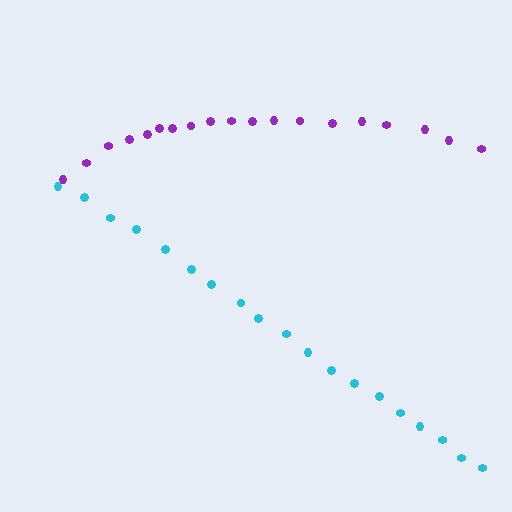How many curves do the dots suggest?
There are 2 distinct paths.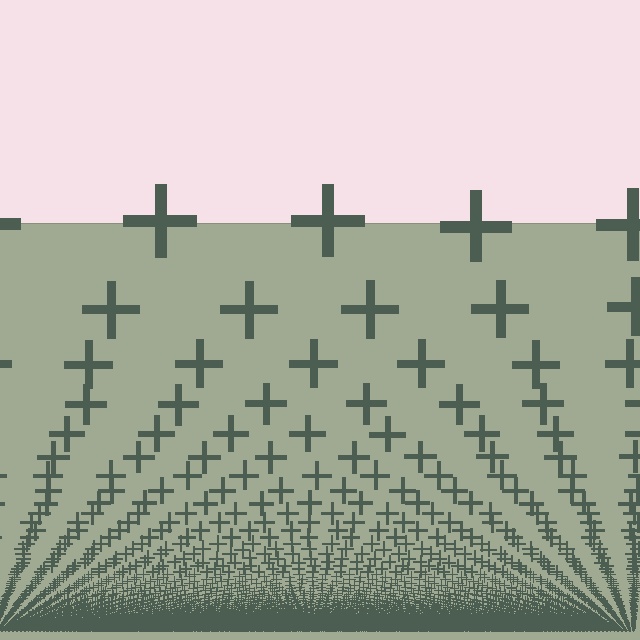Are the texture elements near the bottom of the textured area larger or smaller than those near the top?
Smaller. The gradient is inverted — elements near the bottom are smaller and denser.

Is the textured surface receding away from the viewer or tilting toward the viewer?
The surface appears to tilt toward the viewer. Texture elements get larger and sparser toward the top.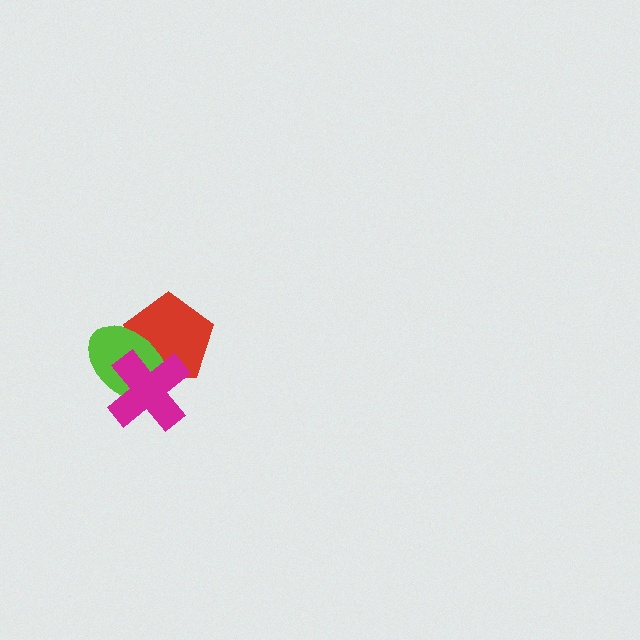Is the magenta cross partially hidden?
No, no other shape covers it.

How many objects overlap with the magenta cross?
2 objects overlap with the magenta cross.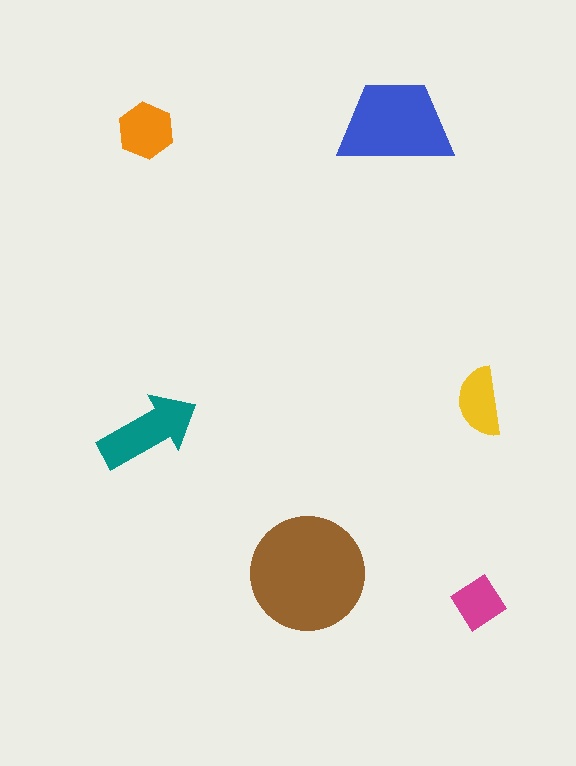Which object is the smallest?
The magenta diamond.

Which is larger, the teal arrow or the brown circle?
The brown circle.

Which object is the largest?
The brown circle.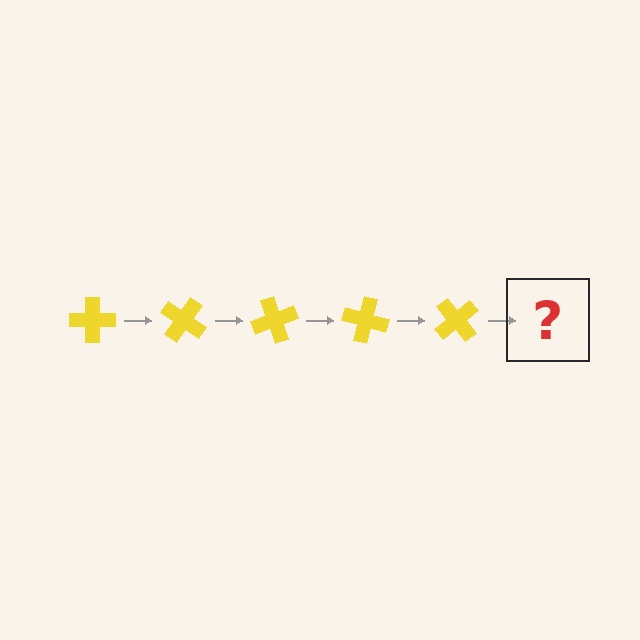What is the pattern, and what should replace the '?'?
The pattern is that the cross rotates 35 degrees each step. The '?' should be a yellow cross rotated 175 degrees.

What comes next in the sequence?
The next element should be a yellow cross rotated 175 degrees.